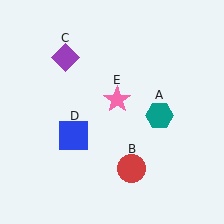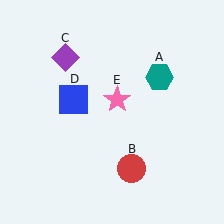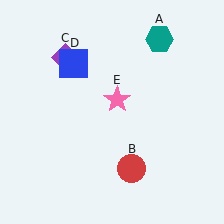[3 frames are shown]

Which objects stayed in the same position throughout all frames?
Red circle (object B) and purple diamond (object C) and pink star (object E) remained stationary.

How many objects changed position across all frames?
2 objects changed position: teal hexagon (object A), blue square (object D).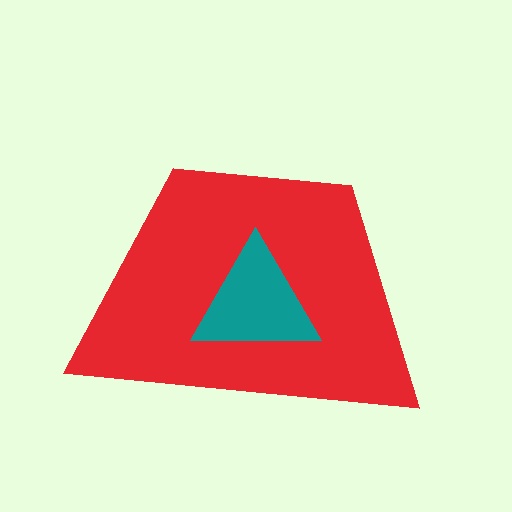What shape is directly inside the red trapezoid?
The teal triangle.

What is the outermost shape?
The red trapezoid.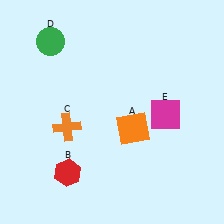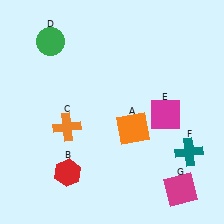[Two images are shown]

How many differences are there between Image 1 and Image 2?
There are 2 differences between the two images.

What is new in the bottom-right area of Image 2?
A teal cross (F) was added in the bottom-right area of Image 2.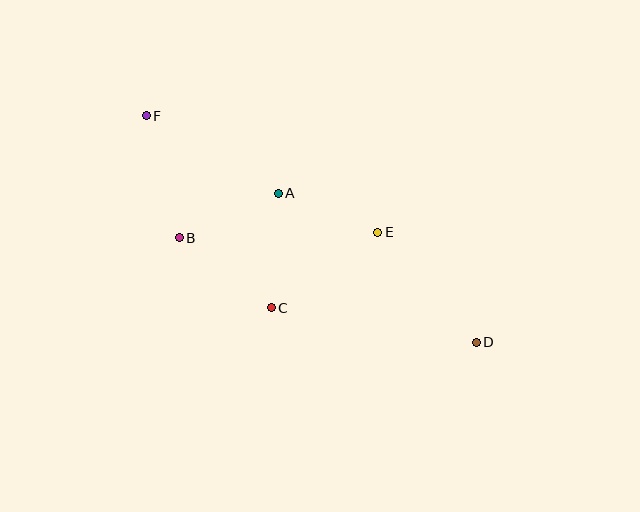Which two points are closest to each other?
Points A and E are closest to each other.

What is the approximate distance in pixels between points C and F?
The distance between C and F is approximately 229 pixels.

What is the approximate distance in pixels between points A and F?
The distance between A and F is approximately 153 pixels.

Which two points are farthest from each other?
Points D and F are farthest from each other.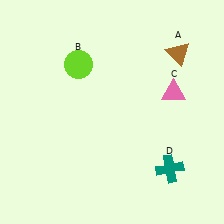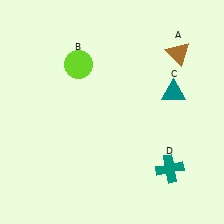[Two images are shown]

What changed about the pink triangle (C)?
In Image 1, C is pink. In Image 2, it changed to teal.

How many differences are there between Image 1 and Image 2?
There is 1 difference between the two images.